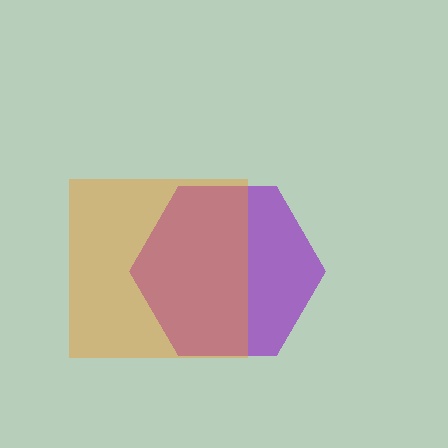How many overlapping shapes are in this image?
There are 2 overlapping shapes in the image.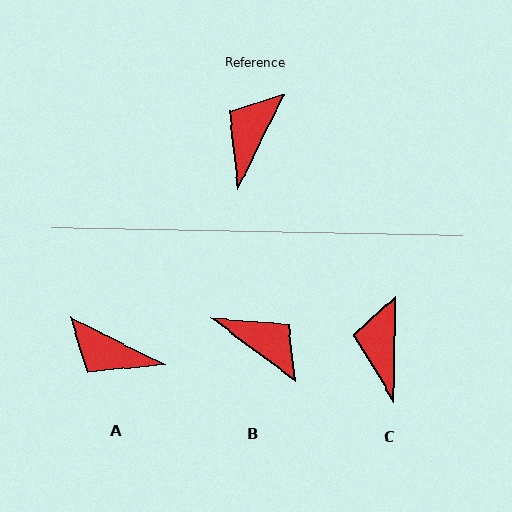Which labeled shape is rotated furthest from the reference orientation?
B, about 101 degrees away.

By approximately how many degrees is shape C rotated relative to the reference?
Approximately 25 degrees counter-clockwise.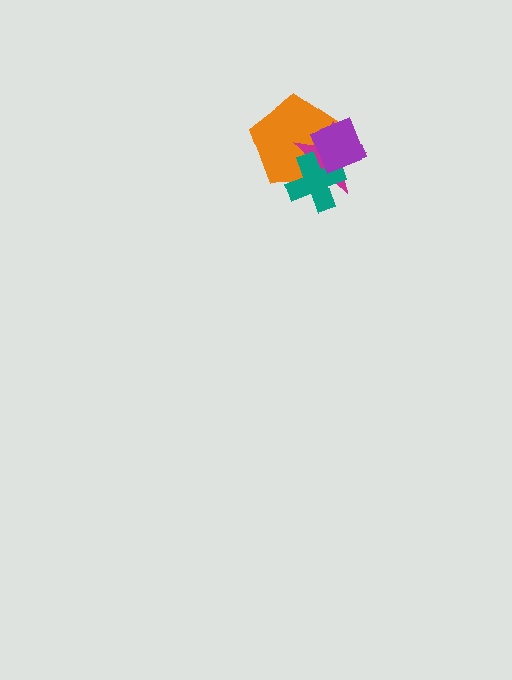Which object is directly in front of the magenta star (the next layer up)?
The teal cross is directly in front of the magenta star.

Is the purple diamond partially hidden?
No, no other shape covers it.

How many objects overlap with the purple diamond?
3 objects overlap with the purple diamond.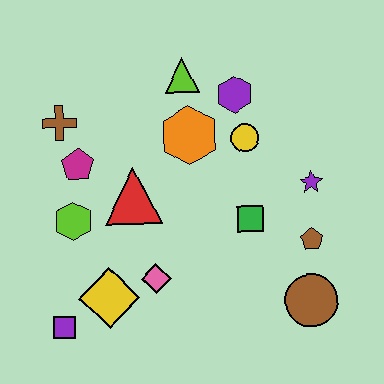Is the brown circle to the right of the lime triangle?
Yes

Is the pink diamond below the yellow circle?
Yes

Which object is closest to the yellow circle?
The purple hexagon is closest to the yellow circle.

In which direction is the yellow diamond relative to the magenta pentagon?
The yellow diamond is below the magenta pentagon.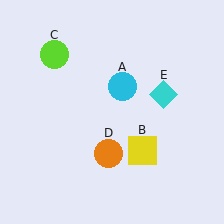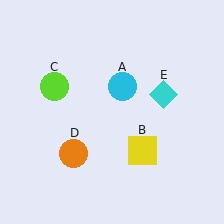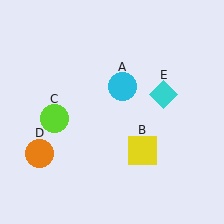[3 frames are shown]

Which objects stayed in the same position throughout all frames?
Cyan circle (object A) and yellow square (object B) and cyan diamond (object E) remained stationary.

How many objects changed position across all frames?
2 objects changed position: lime circle (object C), orange circle (object D).